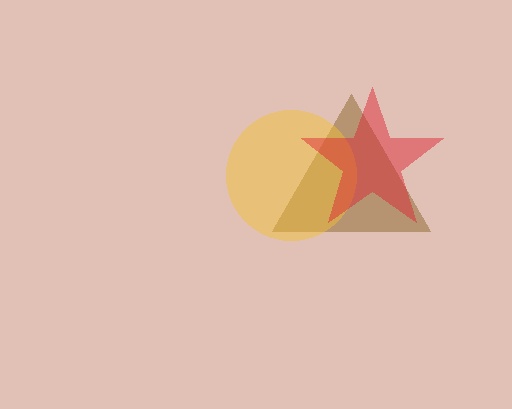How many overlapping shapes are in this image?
There are 3 overlapping shapes in the image.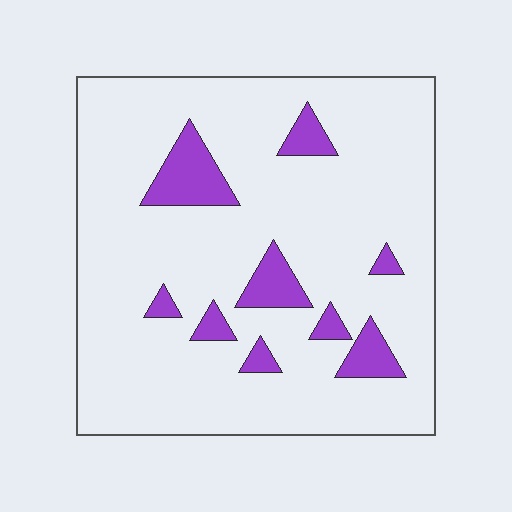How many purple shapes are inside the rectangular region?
9.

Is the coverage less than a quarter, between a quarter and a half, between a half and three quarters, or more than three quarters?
Less than a quarter.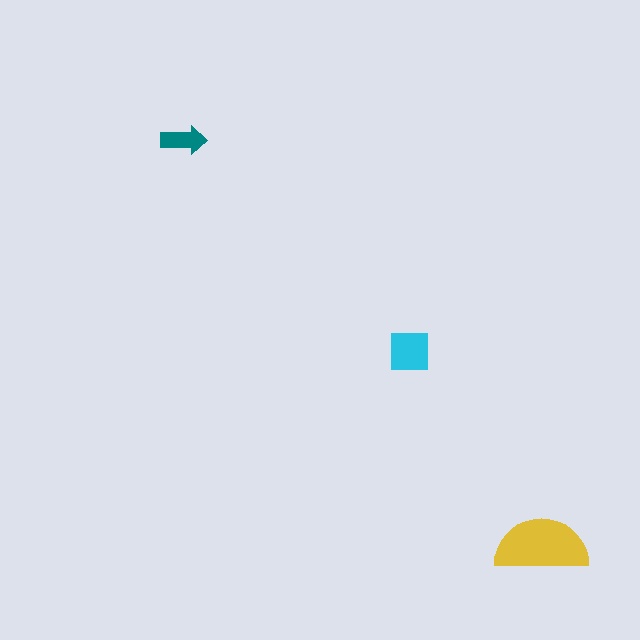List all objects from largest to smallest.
The yellow semicircle, the cyan square, the teal arrow.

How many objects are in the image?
There are 3 objects in the image.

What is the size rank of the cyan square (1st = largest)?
2nd.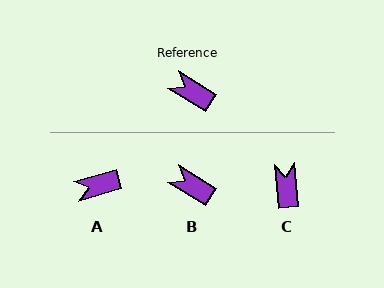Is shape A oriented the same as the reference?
No, it is off by about 48 degrees.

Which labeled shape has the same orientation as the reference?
B.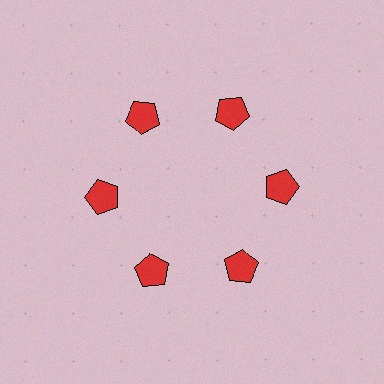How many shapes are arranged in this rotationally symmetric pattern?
There are 6 shapes, arranged in 6 groups of 1.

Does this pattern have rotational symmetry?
Yes, this pattern has 6-fold rotational symmetry. It looks the same after rotating 60 degrees around the center.